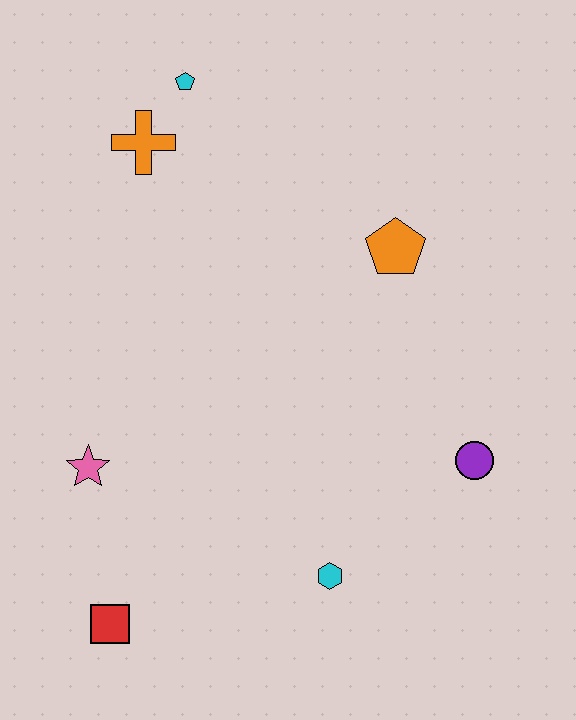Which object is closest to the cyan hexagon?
The purple circle is closest to the cyan hexagon.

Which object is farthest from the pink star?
The cyan pentagon is farthest from the pink star.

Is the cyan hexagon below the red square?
No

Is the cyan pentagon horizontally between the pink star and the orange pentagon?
Yes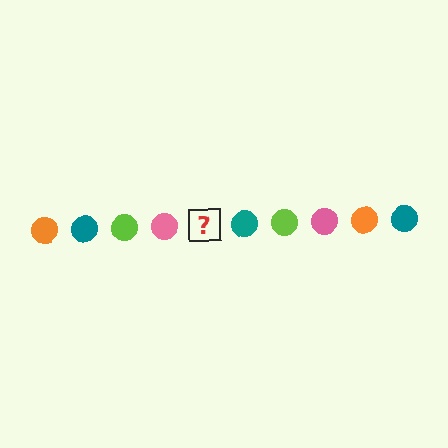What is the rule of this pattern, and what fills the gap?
The rule is that the pattern cycles through orange, teal, lime, pink circles. The gap should be filled with an orange circle.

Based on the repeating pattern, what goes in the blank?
The blank should be an orange circle.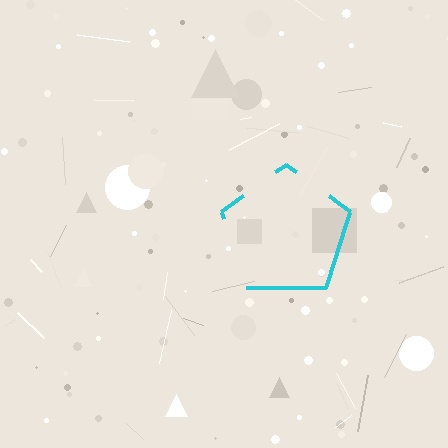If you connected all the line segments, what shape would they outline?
They would outline a pentagon.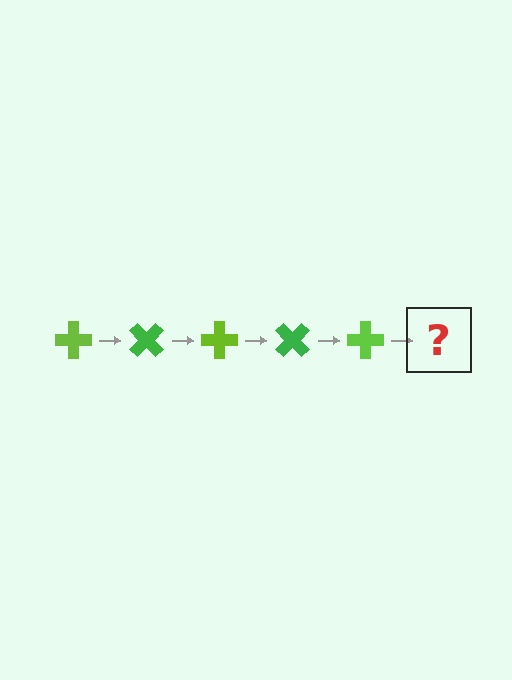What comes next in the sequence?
The next element should be a green cross, rotated 225 degrees from the start.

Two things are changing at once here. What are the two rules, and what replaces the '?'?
The two rules are that it rotates 45 degrees each step and the color cycles through lime and green. The '?' should be a green cross, rotated 225 degrees from the start.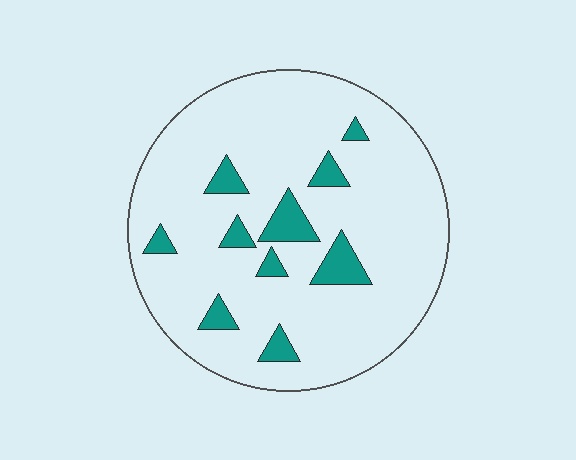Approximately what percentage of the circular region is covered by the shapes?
Approximately 10%.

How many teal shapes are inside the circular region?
10.